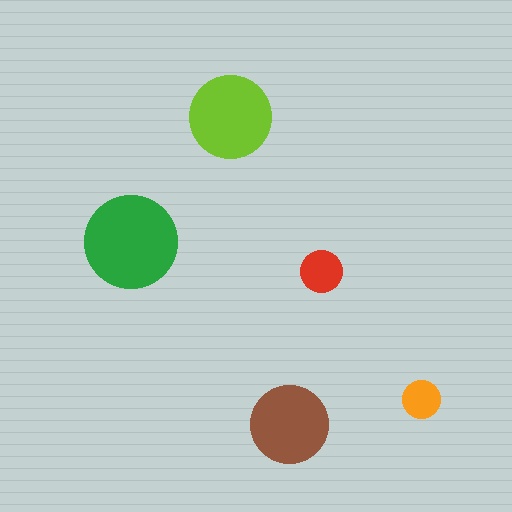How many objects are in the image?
There are 5 objects in the image.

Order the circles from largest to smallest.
the green one, the lime one, the brown one, the red one, the orange one.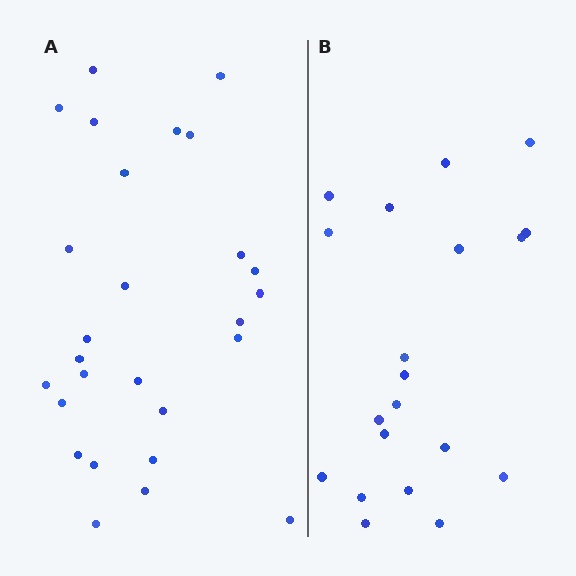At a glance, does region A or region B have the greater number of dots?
Region A (the left region) has more dots.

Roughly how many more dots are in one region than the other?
Region A has roughly 8 or so more dots than region B.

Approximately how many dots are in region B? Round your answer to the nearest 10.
About 20 dots.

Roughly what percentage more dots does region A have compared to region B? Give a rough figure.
About 35% more.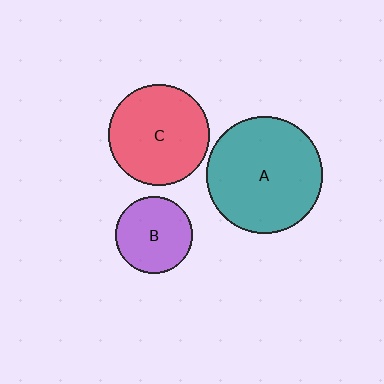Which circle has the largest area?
Circle A (teal).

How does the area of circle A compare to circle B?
Approximately 2.3 times.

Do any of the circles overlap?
No, none of the circles overlap.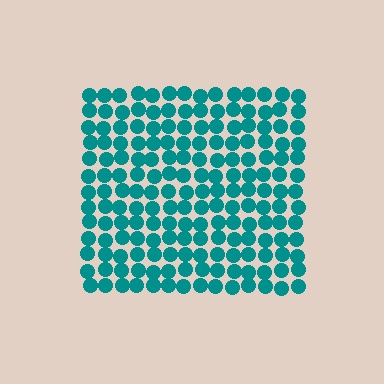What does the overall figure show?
The overall figure shows a square.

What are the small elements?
The small elements are circles.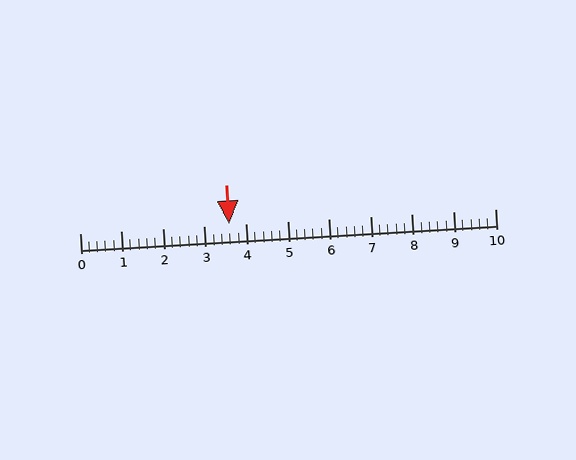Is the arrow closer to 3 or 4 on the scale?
The arrow is closer to 4.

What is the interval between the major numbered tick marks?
The major tick marks are spaced 1 units apart.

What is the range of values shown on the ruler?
The ruler shows values from 0 to 10.